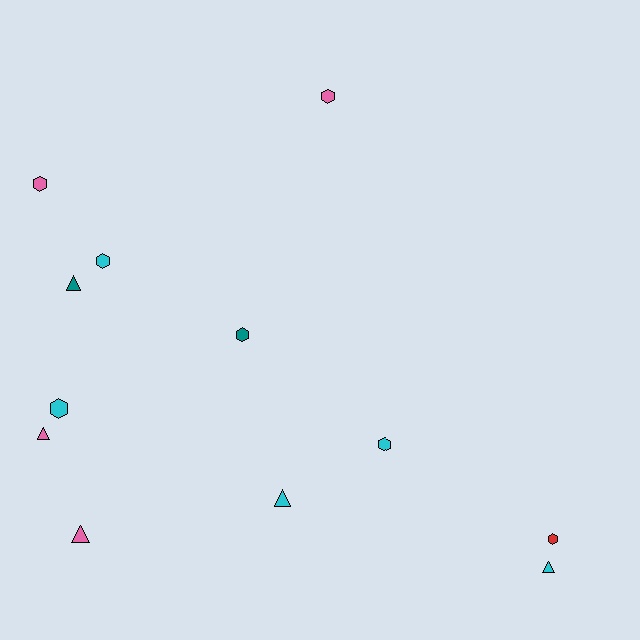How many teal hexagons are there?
There is 1 teal hexagon.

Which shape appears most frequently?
Hexagon, with 7 objects.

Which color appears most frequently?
Cyan, with 5 objects.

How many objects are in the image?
There are 12 objects.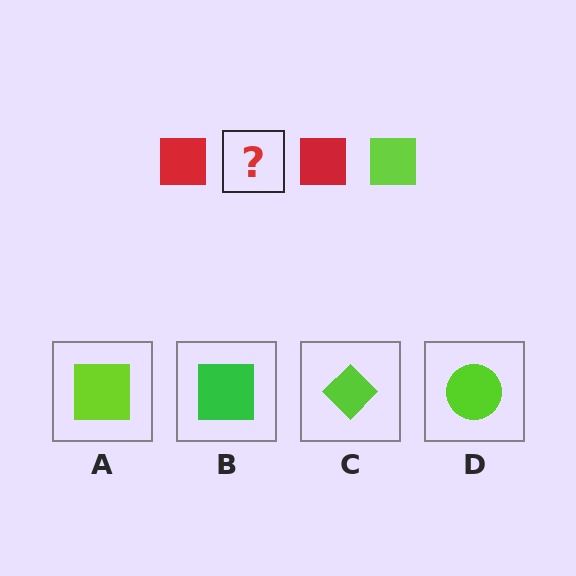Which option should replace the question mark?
Option A.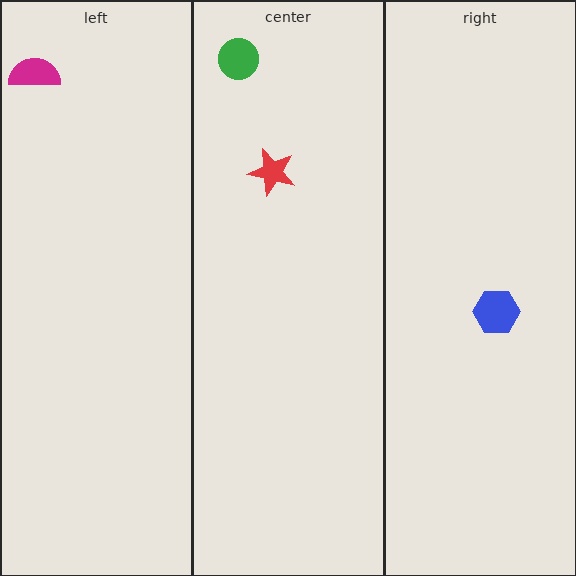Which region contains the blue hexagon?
The right region.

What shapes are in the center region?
The red star, the green circle.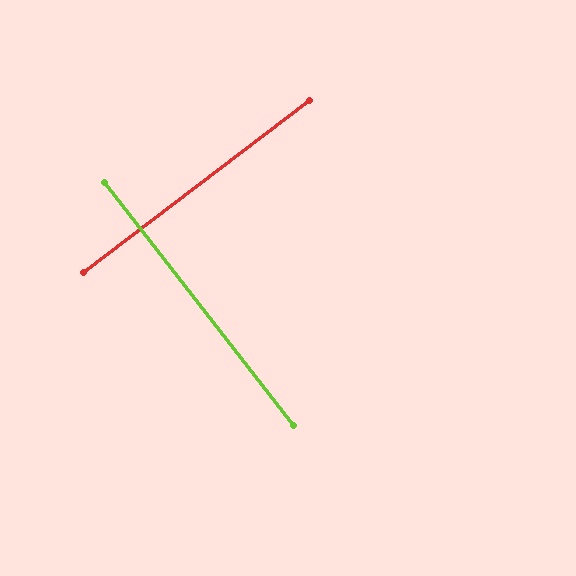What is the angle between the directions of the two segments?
Approximately 90 degrees.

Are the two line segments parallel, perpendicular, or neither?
Perpendicular — they meet at approximately 90°.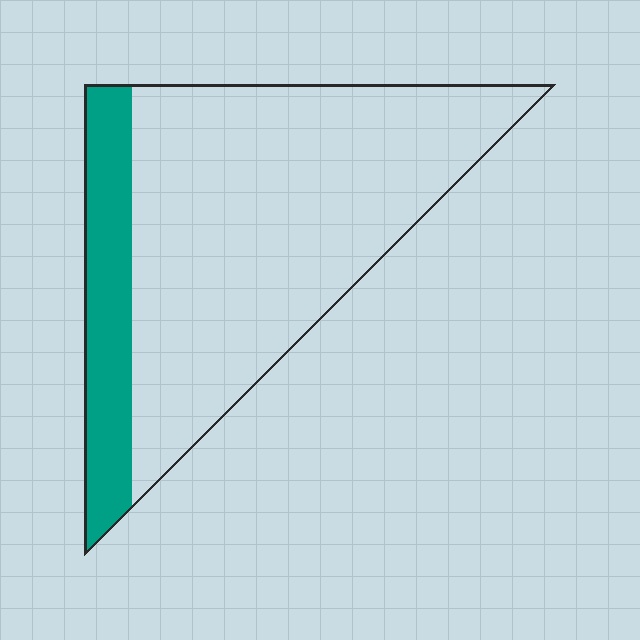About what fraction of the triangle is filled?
About one fifth (1/5).